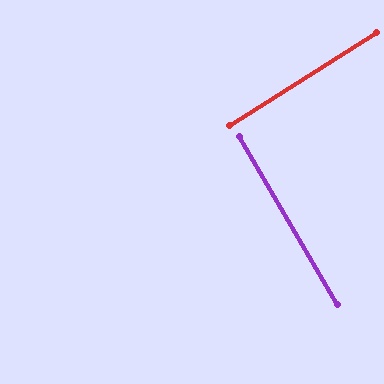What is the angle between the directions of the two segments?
Approximately 88 degrees.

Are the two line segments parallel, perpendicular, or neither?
Perpendicular — they meet at approximately 88°.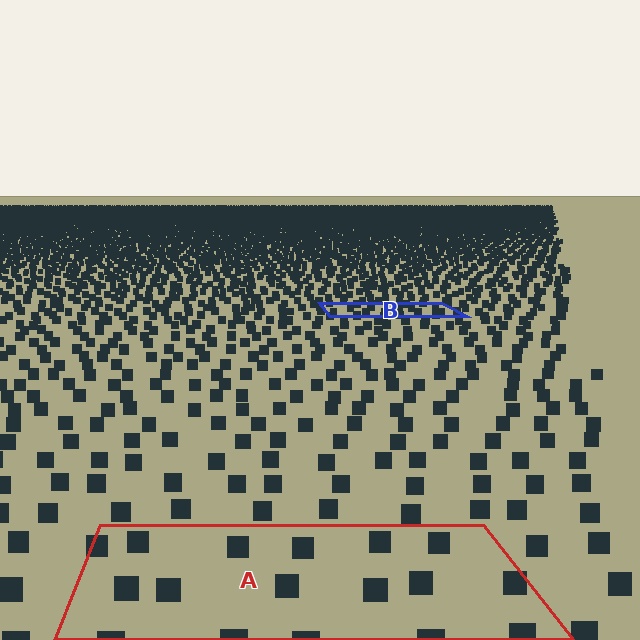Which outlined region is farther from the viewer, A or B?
Region B is farther from the viewer — the texture elements inside it appear smaller and more densely packed.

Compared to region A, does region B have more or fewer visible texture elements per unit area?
Region B has more texture elements per unit area — they are packed more densely because it is farther away.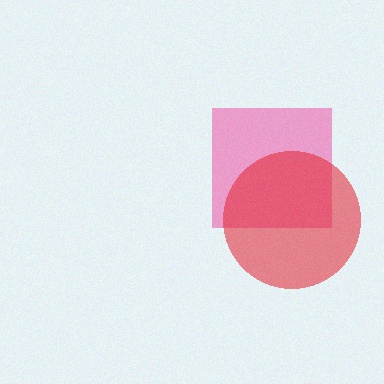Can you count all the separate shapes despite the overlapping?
Yes, there are 2 separate shapes.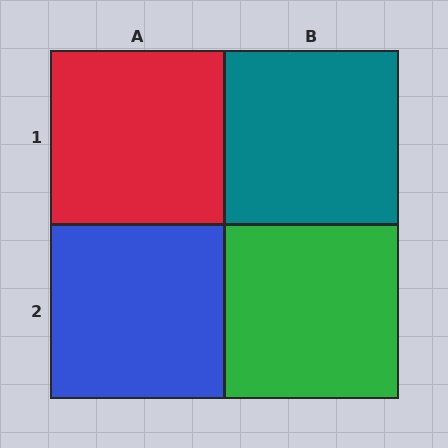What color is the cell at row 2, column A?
Blue.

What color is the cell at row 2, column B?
Green.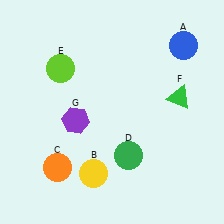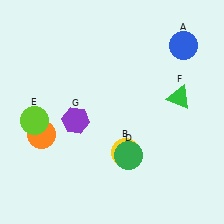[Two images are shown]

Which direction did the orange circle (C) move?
The orange circle (C) moved up.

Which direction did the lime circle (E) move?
The lime circle (E) moved down.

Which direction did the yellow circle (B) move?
The yellow circle (B) moved right.